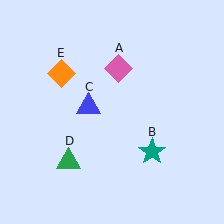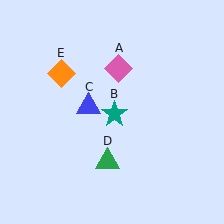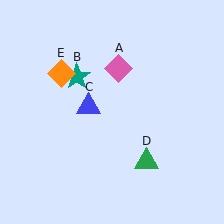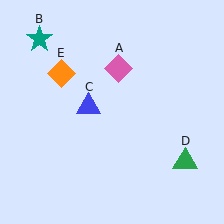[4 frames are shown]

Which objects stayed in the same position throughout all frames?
Pink diamond (object A) and blue triangle (object C) and orange diamond (object E) remained stationary.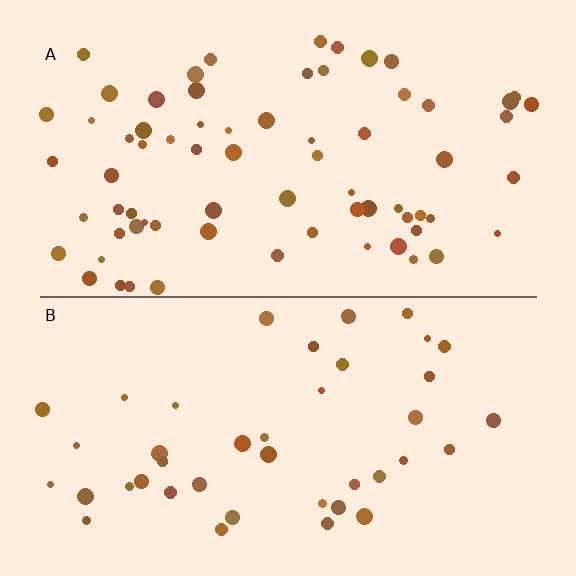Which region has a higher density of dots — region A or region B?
A (the top).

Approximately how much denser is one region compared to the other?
Approximately 1.7× — region A over region B.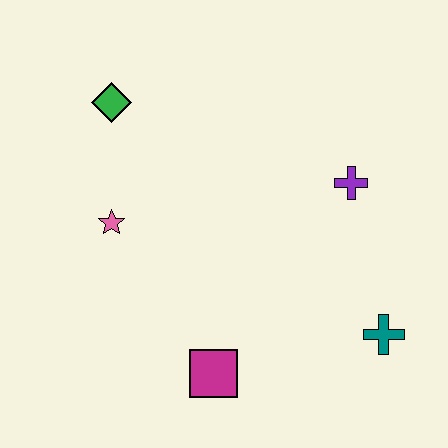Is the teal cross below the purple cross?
Yes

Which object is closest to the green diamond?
The pink star is closest to the green diamond.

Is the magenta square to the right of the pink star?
Yes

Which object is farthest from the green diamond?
The teal cross is farthest from the green diamond.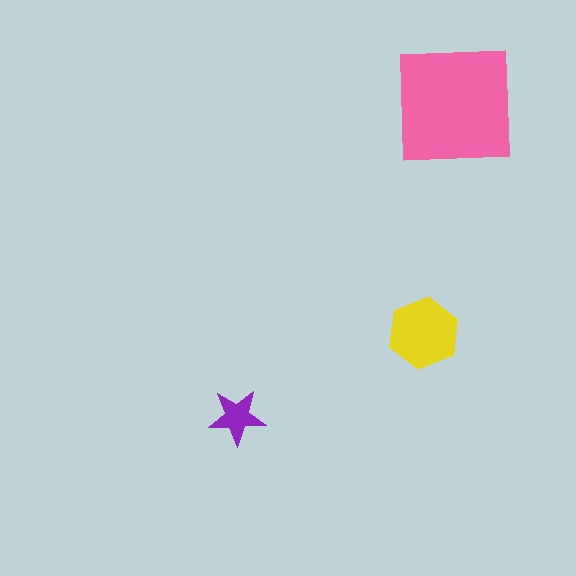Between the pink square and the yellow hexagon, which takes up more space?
The pink square.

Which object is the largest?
The pink square.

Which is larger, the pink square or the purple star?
The pink square.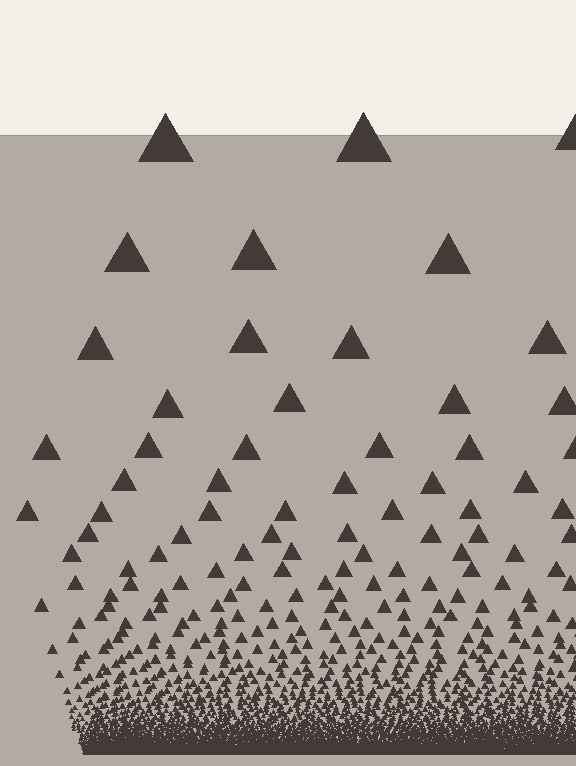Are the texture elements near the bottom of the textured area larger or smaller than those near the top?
Smaller. The gradient is inverted — elements near the bottom are smaller and denser.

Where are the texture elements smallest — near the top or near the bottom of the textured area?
Near the bottom.